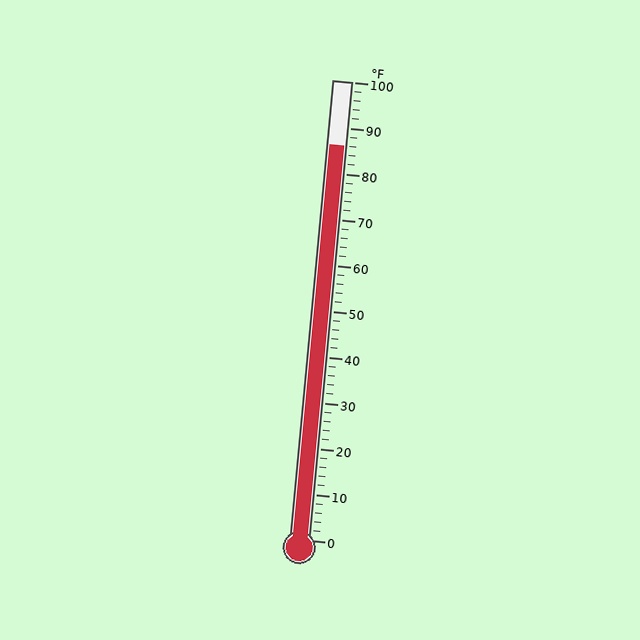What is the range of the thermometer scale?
The thermometer scale ranges from 0°F to 100°F.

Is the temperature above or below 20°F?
The temperature is above 20°F.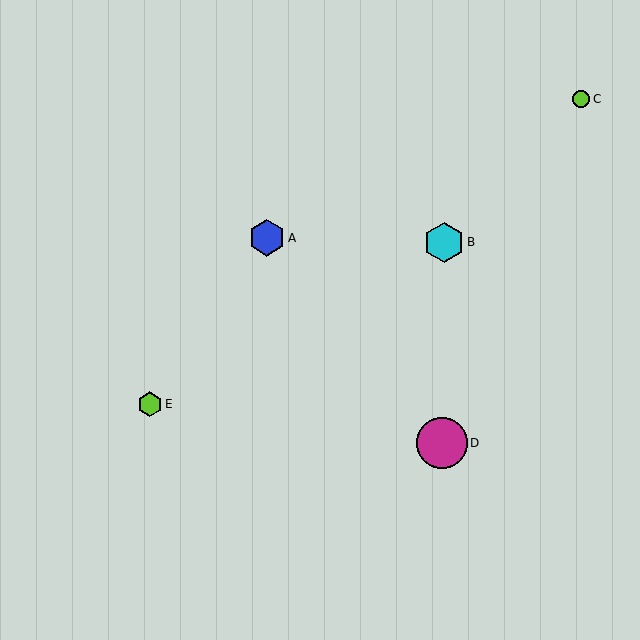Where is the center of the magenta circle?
The center of the magenta circle is at (442, 443).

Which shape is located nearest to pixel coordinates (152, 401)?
The lime hexagon (labeled E) at (150, 404) is nearest to that location.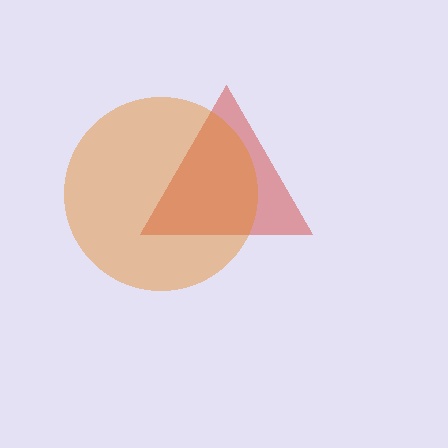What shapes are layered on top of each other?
The layered shapes are: a red triangle, an orange circle.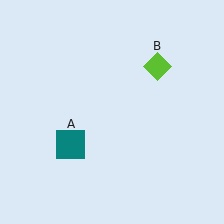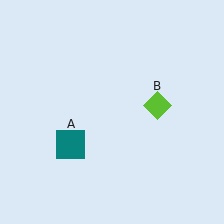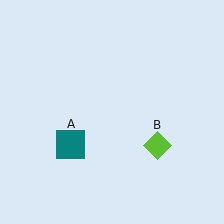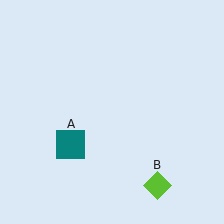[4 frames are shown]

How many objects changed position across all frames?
1 object changed position: lime diamond (object B).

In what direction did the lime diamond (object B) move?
The lime diamond (object B) moved down.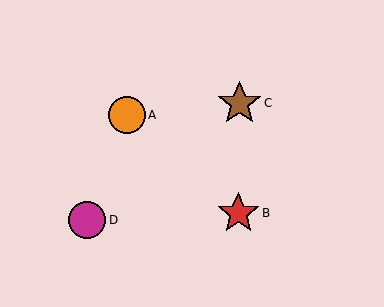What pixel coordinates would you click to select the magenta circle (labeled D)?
Click at (87, 220) to select the magenta circle D.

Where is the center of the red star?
The center of the red star is at (238, 213).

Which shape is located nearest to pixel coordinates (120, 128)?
The orange circle (labeled A) at (127, 115) is nearest to that location.